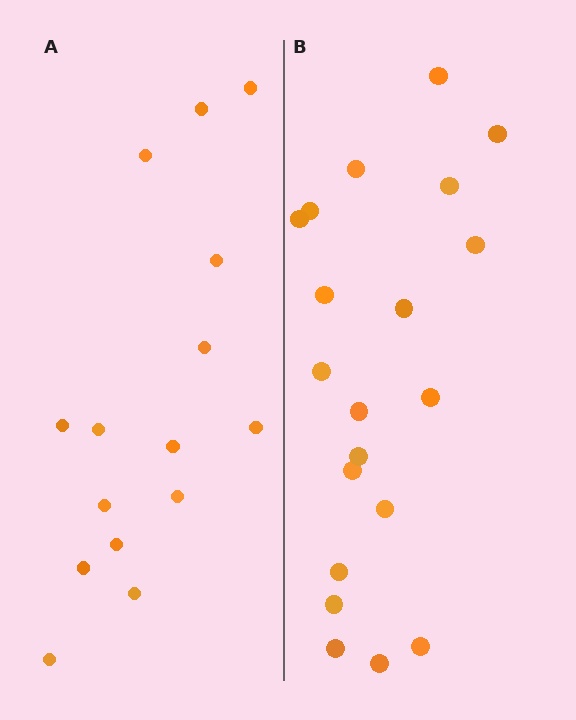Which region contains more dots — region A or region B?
Region B (the right region) has more dots.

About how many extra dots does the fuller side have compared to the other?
Region B has about 5 more dots than region A.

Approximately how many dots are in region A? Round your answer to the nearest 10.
About 20 dots. (The exact count is 15, which rounds to 20.)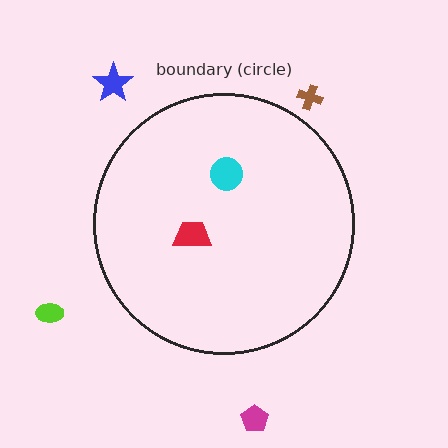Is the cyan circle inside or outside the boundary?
Inside.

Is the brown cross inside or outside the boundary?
Outside.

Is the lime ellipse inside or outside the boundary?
Outside.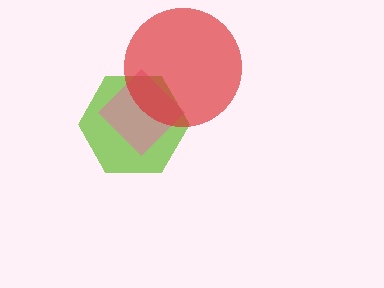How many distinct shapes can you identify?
There are 3 distinct shapes: a lime hexagon, a pink diamond, a red circle.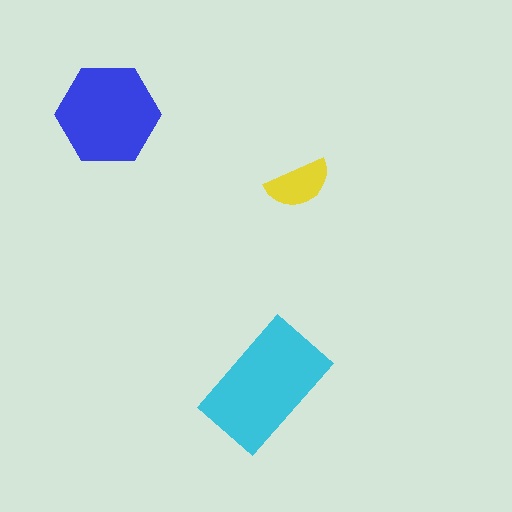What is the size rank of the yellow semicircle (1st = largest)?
3rd.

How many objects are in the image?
There are 3 objects in the image.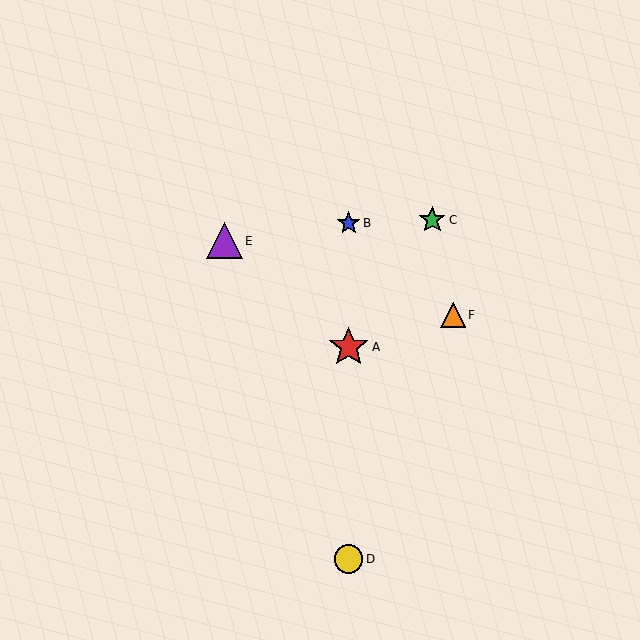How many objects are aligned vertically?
3 objects (A, B, D) are aligned vertically.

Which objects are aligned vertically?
Objects A, B, D are aligned vertically.